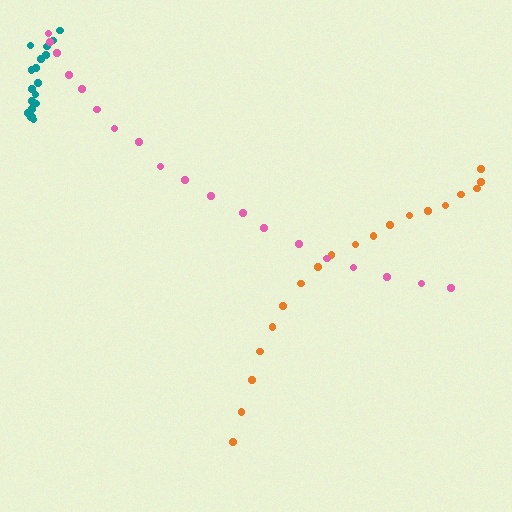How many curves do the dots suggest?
There are 3 distinct paths.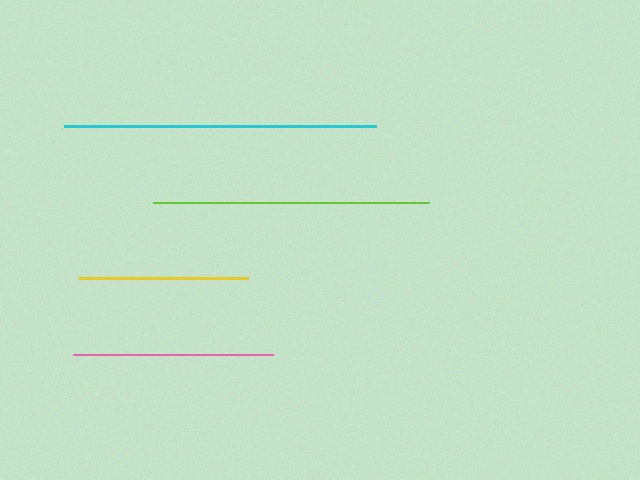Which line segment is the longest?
The cyan line is the longest at approximately 312 pixels.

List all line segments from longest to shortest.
From longest to shortest: cyan, lime, pink, yellow.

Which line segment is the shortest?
The yellow line is the shortest at approximately 168 pixels.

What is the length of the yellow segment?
The yellow segment is approximately 168 pixels long.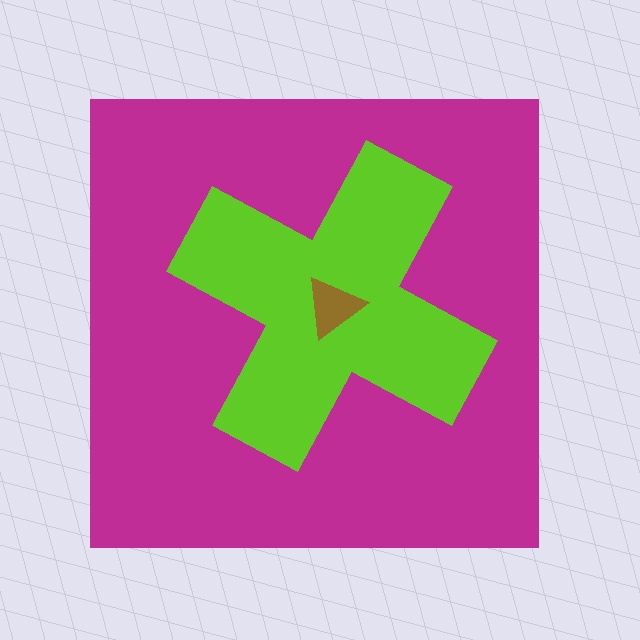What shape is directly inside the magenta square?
The lime cross.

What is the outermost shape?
The magenta square.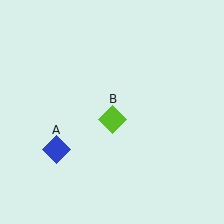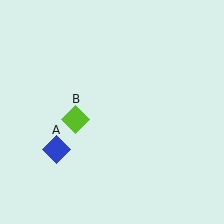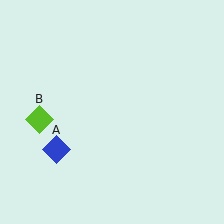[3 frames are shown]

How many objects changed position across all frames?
1 object changed position: lime diamond (object B).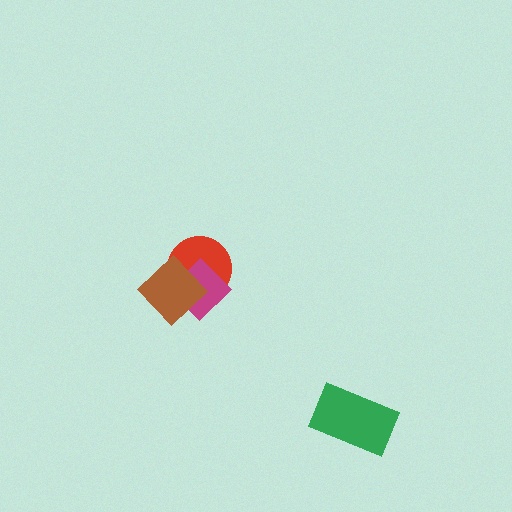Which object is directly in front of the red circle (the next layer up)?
The magenta diamond is directly in front of the red circle.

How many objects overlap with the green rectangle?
0 objects overlap with the green rectangle.